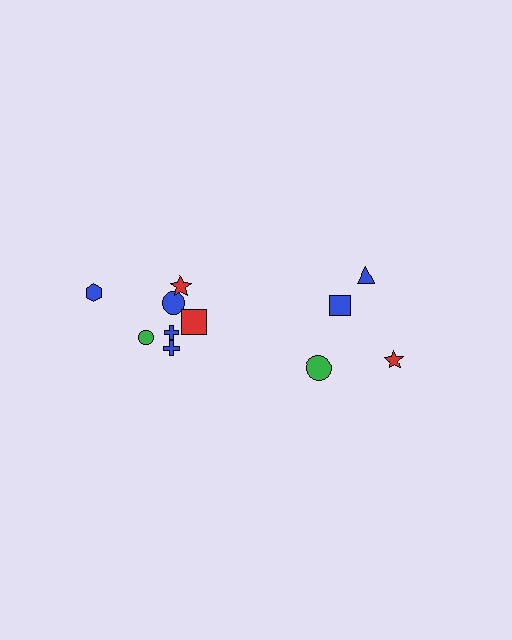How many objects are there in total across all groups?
There are 11 objects.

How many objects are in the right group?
There are 4 objects.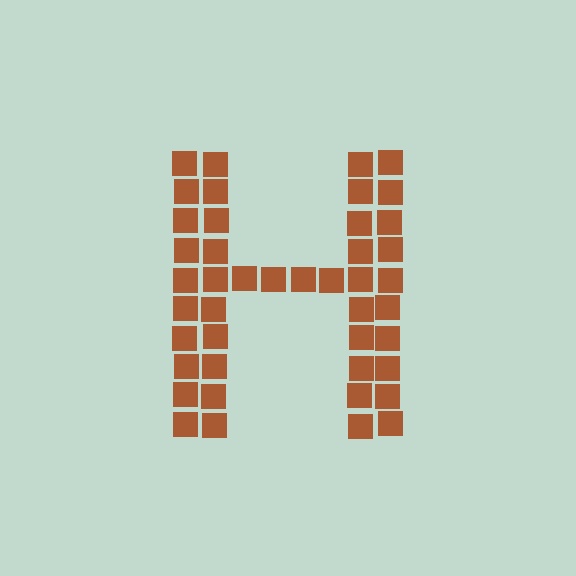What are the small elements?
The small elements are squares.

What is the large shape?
The large shape is the letter H.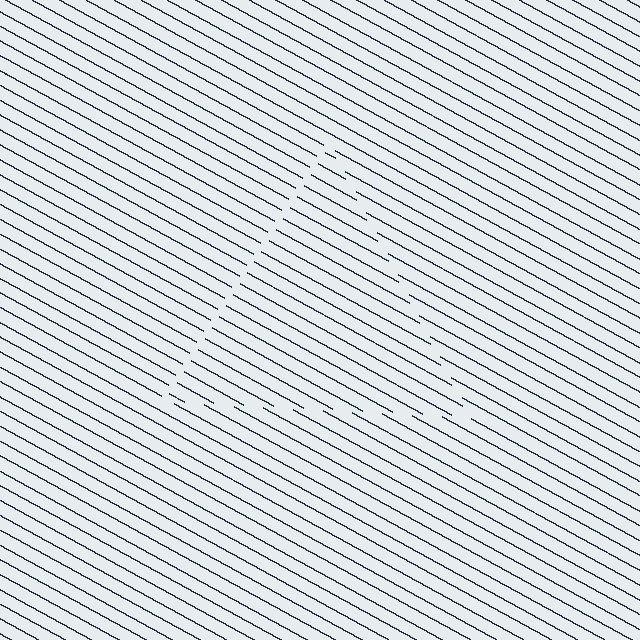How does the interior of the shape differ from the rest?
The interior of the shape contains the same grating, shifted by half a period — the contour is defined by the phase discontinuity where line-ends from the inner and outer gratings abut.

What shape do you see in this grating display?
An illusory triangle. The interior of the shape contains the same grating, shifted by half a period — the contour is defined by the phase discontinuity where line-ends from the inner and outer gratings abut.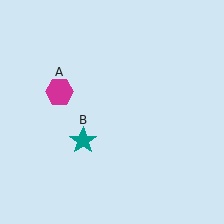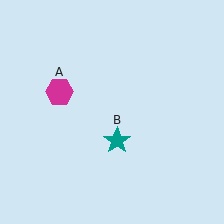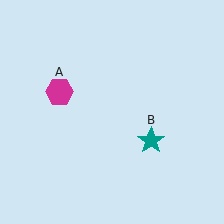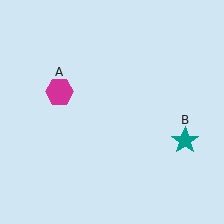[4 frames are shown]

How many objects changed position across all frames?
1 object changed position: teal star (object B).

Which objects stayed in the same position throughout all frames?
Magenta hexagon (object A) remained stationary.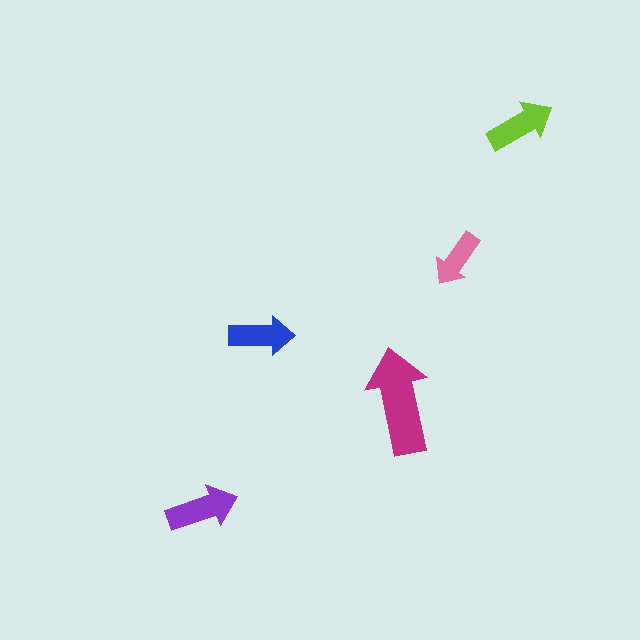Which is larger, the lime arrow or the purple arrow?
The purple one.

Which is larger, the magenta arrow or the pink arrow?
The magenta one.